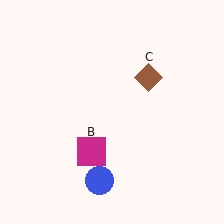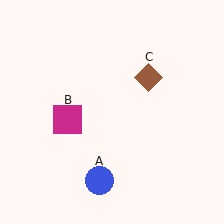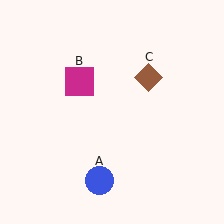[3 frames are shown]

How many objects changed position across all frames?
1 object changed position: magenta square (object B).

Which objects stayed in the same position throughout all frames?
Blue circle (object A) and brown diamond (object C) remained stationary.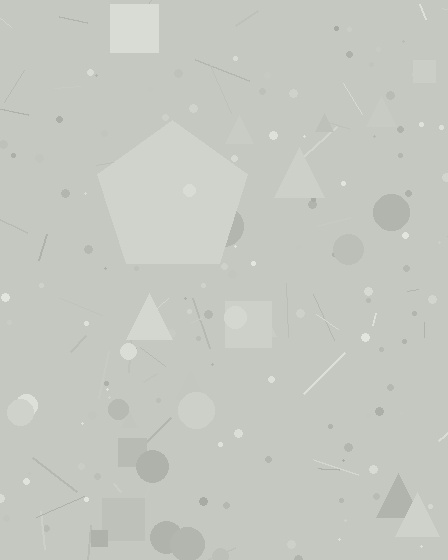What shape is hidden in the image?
A pentagon is hidden in the image.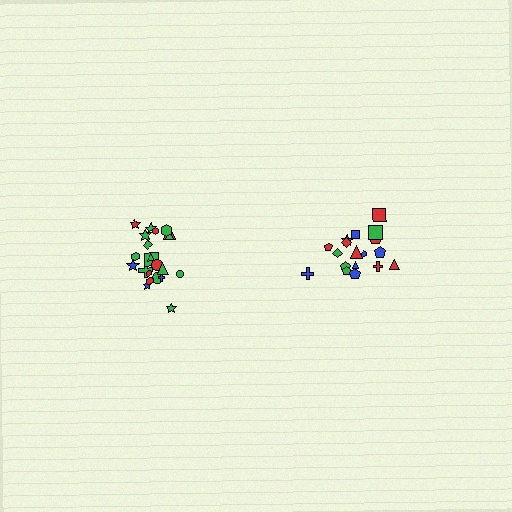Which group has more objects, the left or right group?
The left group.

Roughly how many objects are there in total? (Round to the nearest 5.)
Roughly 40 objects in total.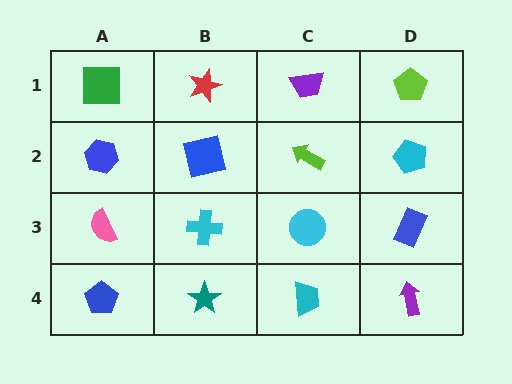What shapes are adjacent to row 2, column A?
A green square (row 1, column A), a pink semicircle (row 3, column A), a blue square (row 2, column B).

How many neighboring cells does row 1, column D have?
2.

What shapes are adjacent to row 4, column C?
A cyan circle (row 3, column C), a teal star (row 4, column B), a purple arrow (row 4, column D).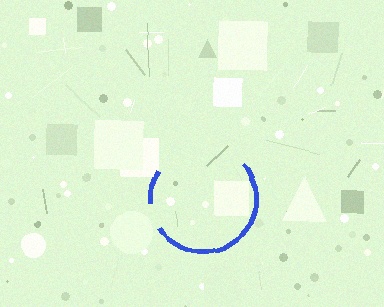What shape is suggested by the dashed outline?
The dashed outline suggests a circle.